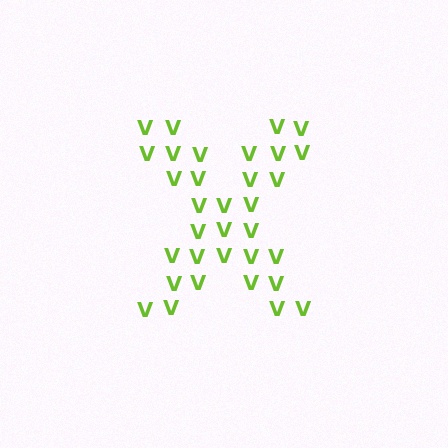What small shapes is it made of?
It is made of small letter V's.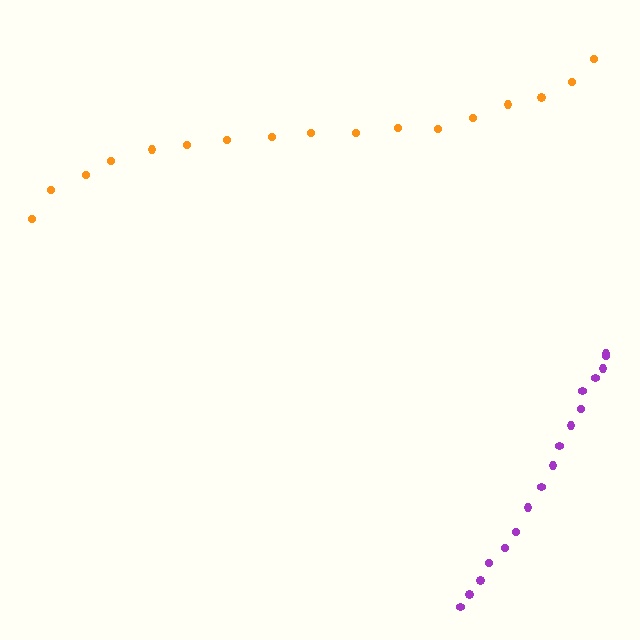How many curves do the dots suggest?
There are 2 distinct paths.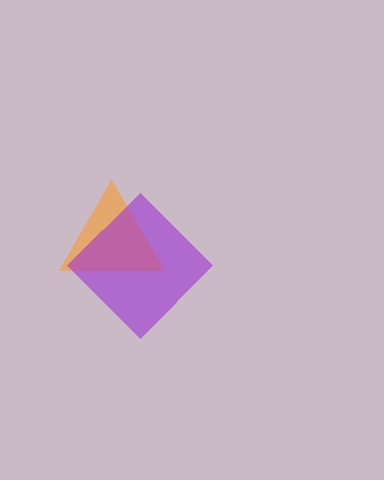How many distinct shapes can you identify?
There are 2 distinct shapes: an orange triangle, a purple diamond.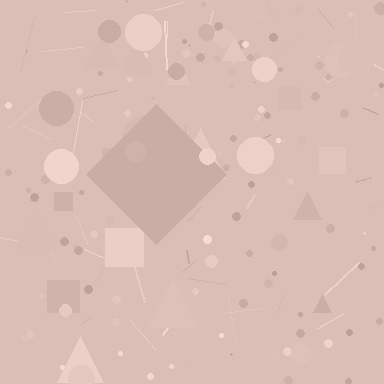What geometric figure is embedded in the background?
A diamond is embedded in the background.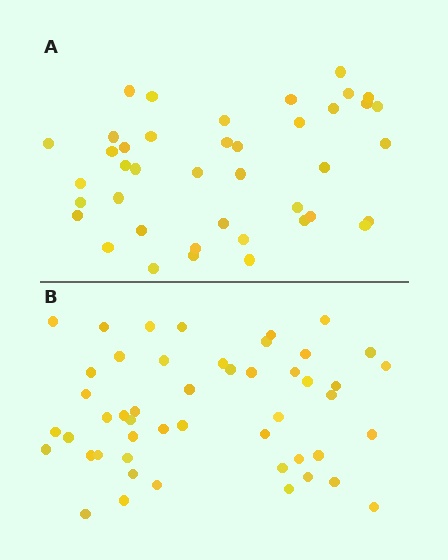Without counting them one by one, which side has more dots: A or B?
Region B (the bottom region) has more dots.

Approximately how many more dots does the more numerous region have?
Region B has roughly 8 or so more dots than region A.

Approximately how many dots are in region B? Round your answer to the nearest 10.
About 50 dots. (The exact count is 49, which rounds to 50.)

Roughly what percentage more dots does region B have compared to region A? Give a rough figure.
About 20% more.